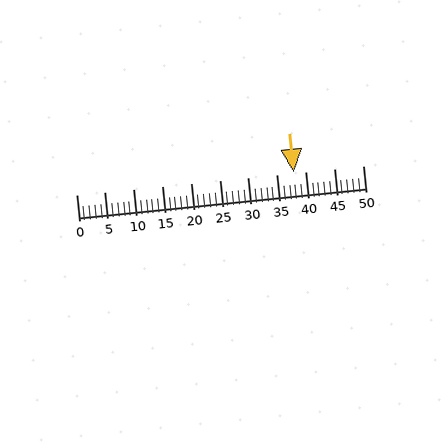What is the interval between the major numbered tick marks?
The major tick marks are spaced 5 units apart.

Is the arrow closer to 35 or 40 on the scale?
The arrow is closer to 40.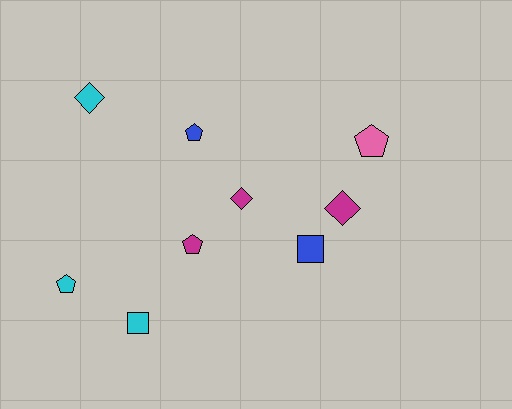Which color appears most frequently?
Cyan, with 3 objects.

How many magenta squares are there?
There are no magenta squares.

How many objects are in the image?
There are 9 objects.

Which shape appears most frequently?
Pentagon, with 4 objects.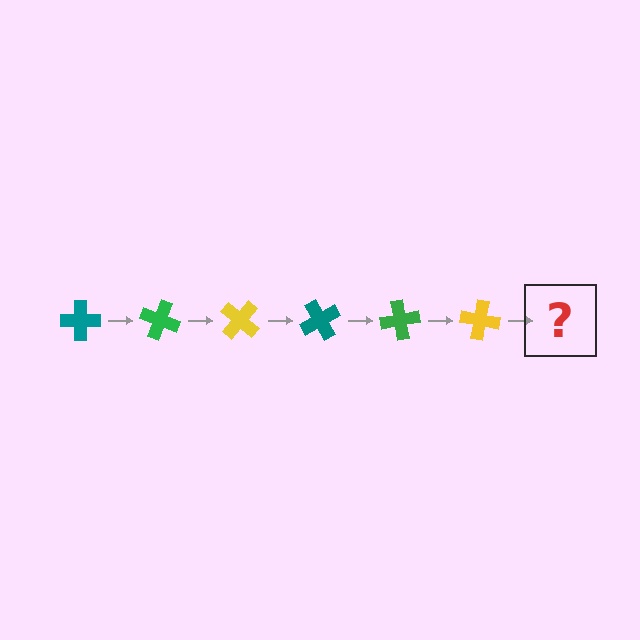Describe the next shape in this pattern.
It should be a teal cross, rotated 120 degrees from the start.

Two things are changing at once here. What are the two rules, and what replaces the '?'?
The two rules are that it rotates 20 degrees each step and the color cycles through teal, green, and yellow. The '?' should be a teal cross, rotated 120 degrees from the start.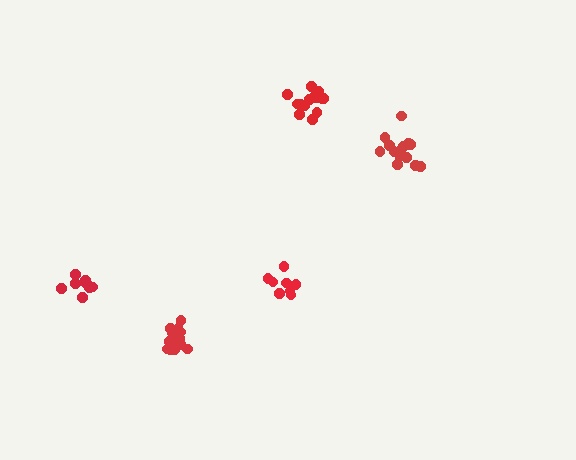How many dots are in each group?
Group 1: 8 dots, Group 2: 14 dots, Group 3: 14 dots, Group 4: 14 dots, Group 5: 8 dots (58 total).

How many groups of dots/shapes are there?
There are 5 groups.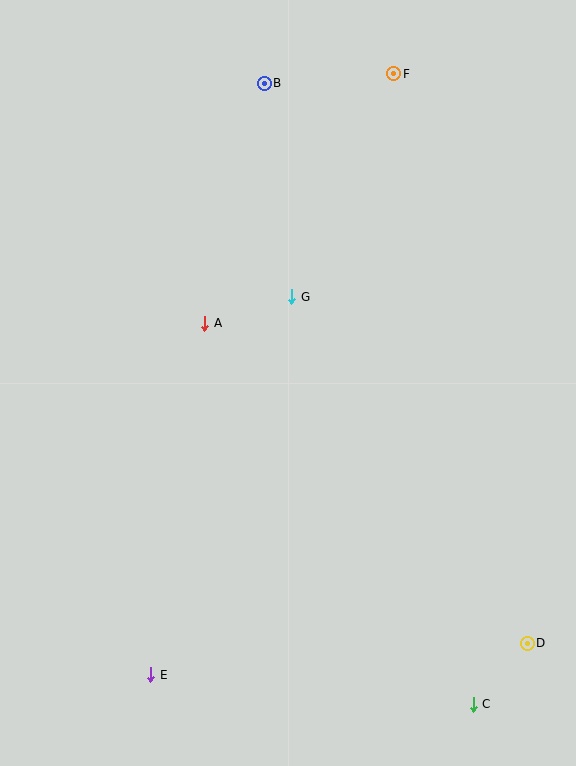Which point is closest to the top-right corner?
Point F is closest to the top-right corner.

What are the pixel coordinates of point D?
Point D is at (527, 643).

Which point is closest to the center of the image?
Point G at (292, 297) is closest to the center.